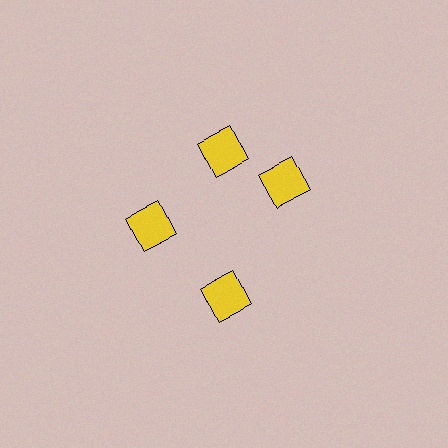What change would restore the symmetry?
The symmetry would be restored by rotating it back into even spacing with its neighbors so that all 4 squares sit at equal angles and equal distance from the center.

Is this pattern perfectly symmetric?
No. The 4 yellow squares are arranged in a ring, but one element near the 3 o'clock position is rotated out of alignment along the ring, breaking the 4-fold rotational symmetry.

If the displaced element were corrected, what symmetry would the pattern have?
It would have 4-fold rotational symmetry — the pattern would map onto itself every 90 degrees.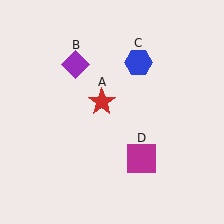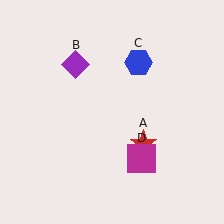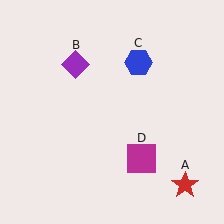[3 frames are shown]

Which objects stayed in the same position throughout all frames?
Purple diamond (object B) and blue hexagon (object C) and magenta square (object D) remained stationary.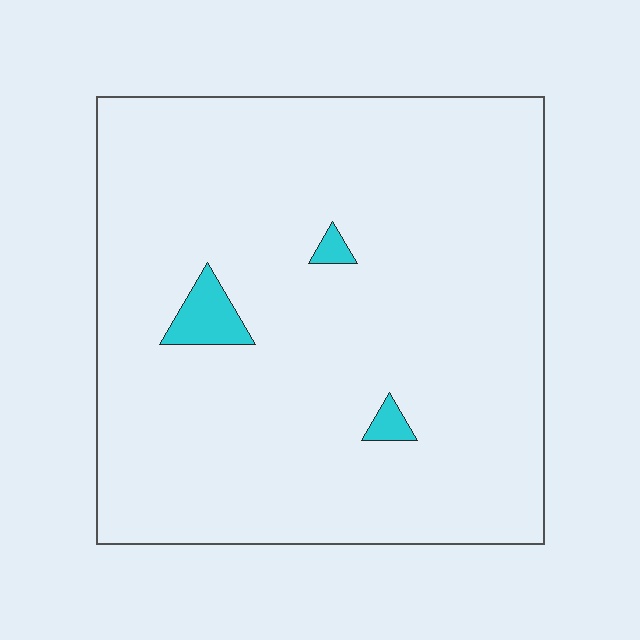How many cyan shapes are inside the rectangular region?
3.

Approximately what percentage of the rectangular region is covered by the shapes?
Approximately 5%.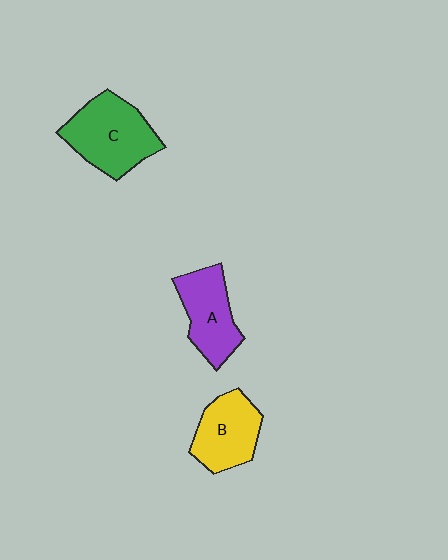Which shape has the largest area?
Shape C (green).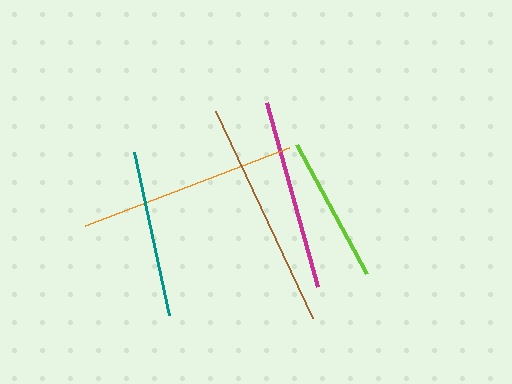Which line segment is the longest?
The brown line is the longest at approximately 229 pixels.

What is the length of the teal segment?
The teal segment is approximately 167 pixels long.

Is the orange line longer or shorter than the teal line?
The orange line is longer than the teal line.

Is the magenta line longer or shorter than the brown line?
The brown line is longer than the magenta line.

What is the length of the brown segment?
The brown segment is approximately 229 pixels long.